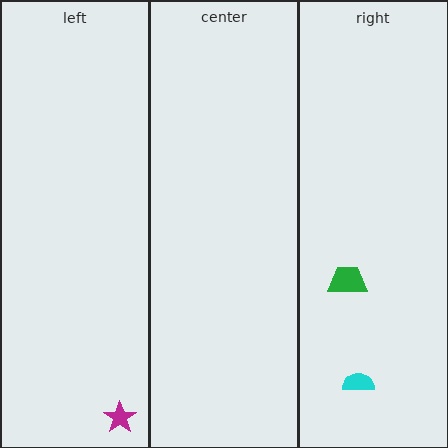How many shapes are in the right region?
2.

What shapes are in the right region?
The cyan semicircle, the green trapezoid.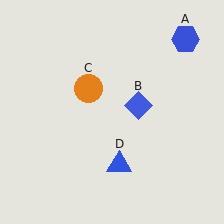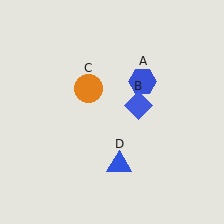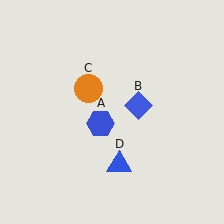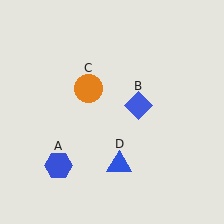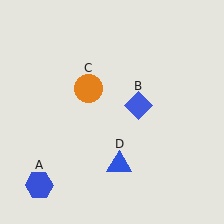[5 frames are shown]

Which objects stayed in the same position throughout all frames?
Blue diamond (object B) and orange circle (object C) and blue triangle (object D) remained stationary.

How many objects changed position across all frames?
1 object changed position: blue hexagon (object A).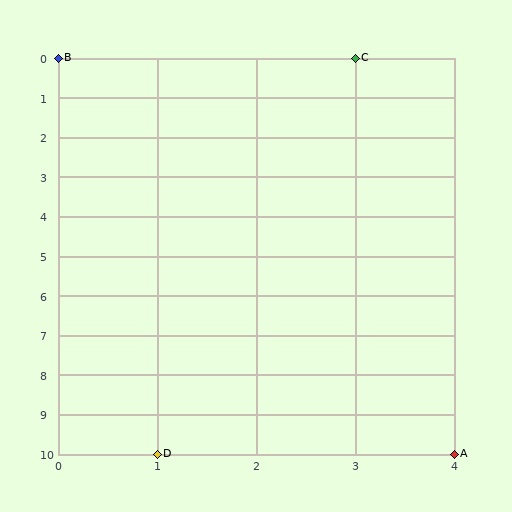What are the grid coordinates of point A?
Point A is at grid coordinates (4, 10).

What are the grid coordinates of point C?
Point C is at grid coordinates (3, 0).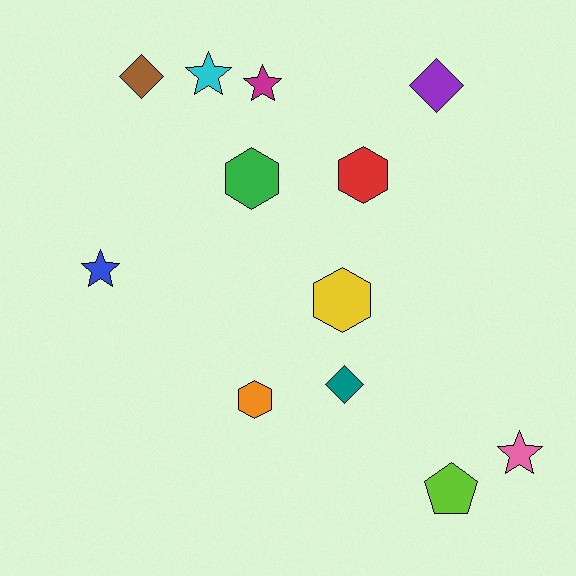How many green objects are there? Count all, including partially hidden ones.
There is 1 green object.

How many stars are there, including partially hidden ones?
There are 4 stars.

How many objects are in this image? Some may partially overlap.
There are 12 objects.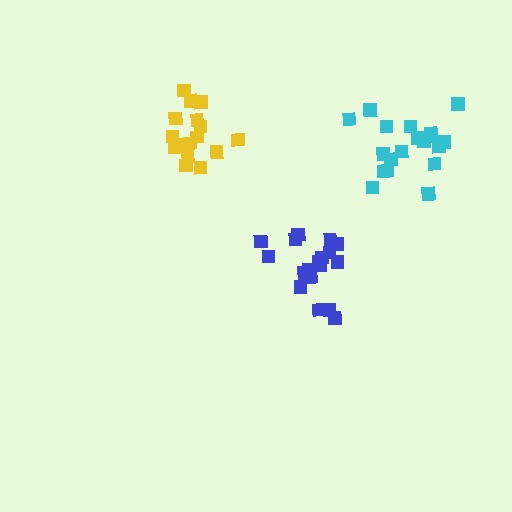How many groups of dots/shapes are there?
There are 3 groups.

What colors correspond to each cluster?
The clusters are colored: cyan, blue, yellow.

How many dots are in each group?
Group 1: 19 dots, Group 2: 18 dots, Group 3: 16 dots (53 total).